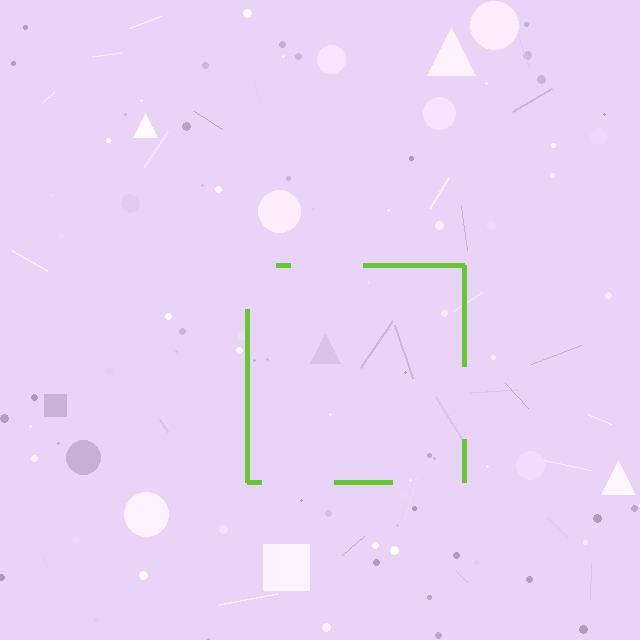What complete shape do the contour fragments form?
The contour fragments form a square.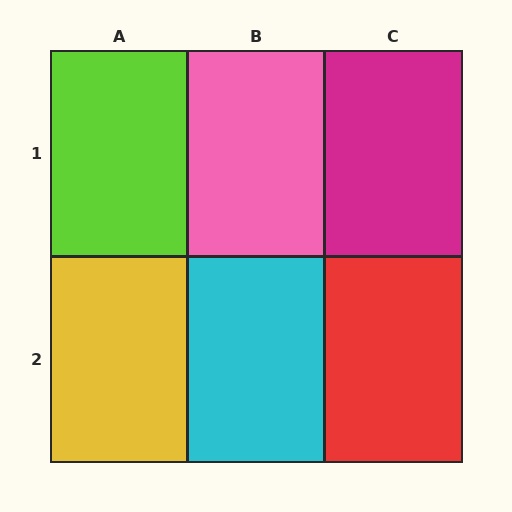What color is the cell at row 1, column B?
Pink.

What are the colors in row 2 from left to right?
Yellow, cyan, red.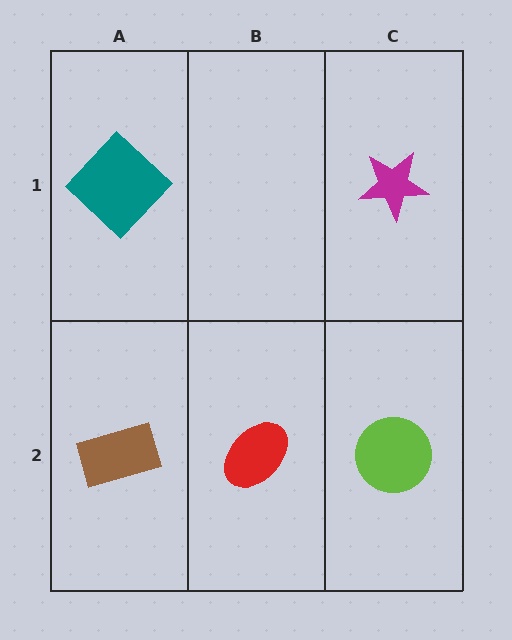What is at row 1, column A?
A teal diamond.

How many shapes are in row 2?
3 shapes.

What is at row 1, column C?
A magenta star.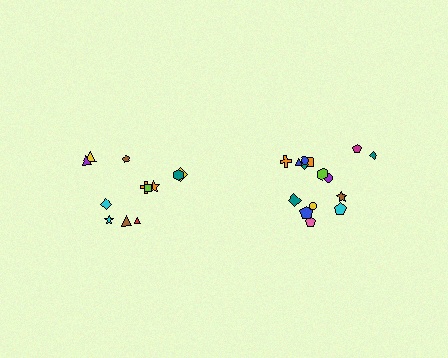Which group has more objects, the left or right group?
The right group.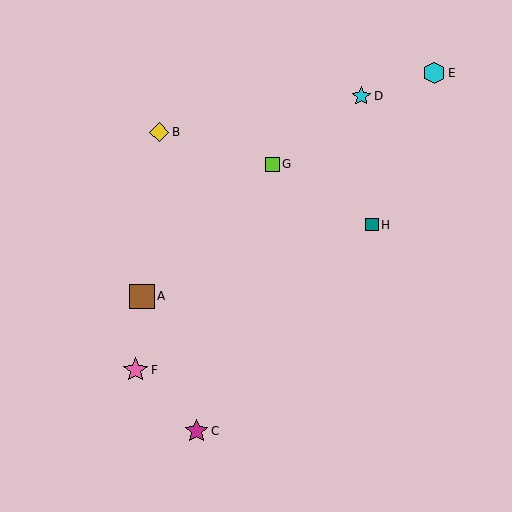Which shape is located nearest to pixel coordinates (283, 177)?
The lime square (labeled G) at (273, 164) is nearest to that location.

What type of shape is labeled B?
Shape B is a yellow diamond.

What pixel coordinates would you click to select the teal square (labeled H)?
Click at (372, 225) to select the teal square H.